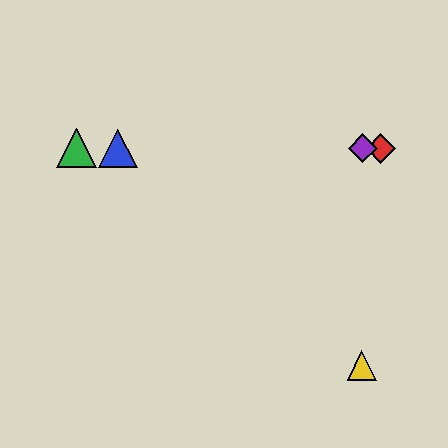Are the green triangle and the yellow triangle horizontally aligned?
No, the green triangle is at y≈148 and the yellow triangle is at y≈365.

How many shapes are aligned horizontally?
4 shapes (the red diamond, the blue triangle, the green triangle, the purple diamond) are aligned horizontally.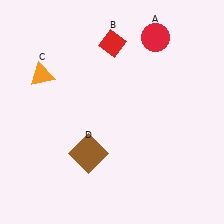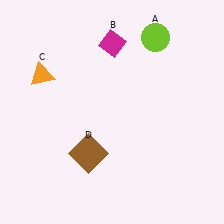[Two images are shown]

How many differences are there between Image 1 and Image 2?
There are 2 differences between the two images.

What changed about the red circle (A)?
In Image 1, A is red. In Image 2, it changed to lime.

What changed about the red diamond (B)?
In Image 1, B is red. In Image 2, it changed to magenta.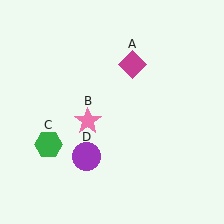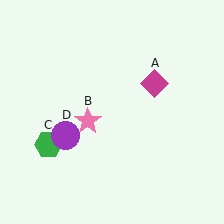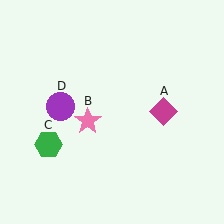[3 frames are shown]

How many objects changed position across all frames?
2 objects changed position: magenta diamond (object A), purple circle (object D).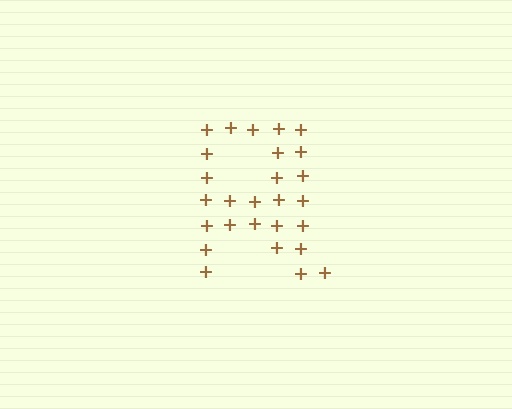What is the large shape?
The large shape is the letter R.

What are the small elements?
The small elements are plus signs.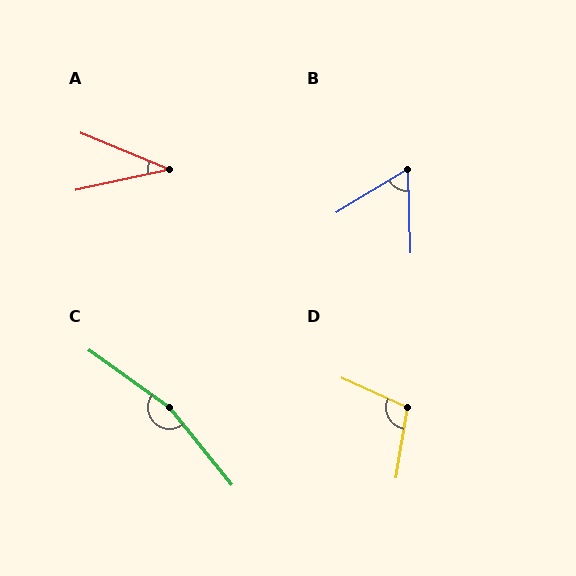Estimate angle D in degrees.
Approximately 105 degrees.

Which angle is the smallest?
A, at approximately 35 degrees.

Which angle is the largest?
C, at approximately 165 degrees.